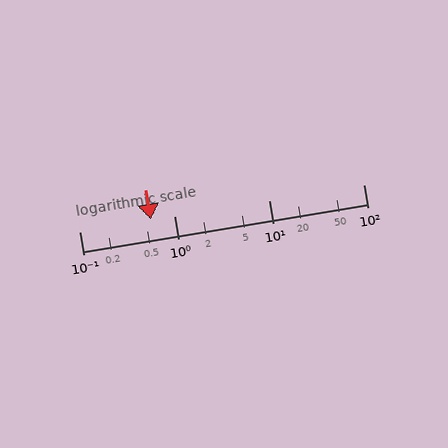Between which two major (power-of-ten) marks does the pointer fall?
The pointer is between 0.1 and 1.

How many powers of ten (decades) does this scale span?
The scale spans 3 decades, from 0.1 to 100.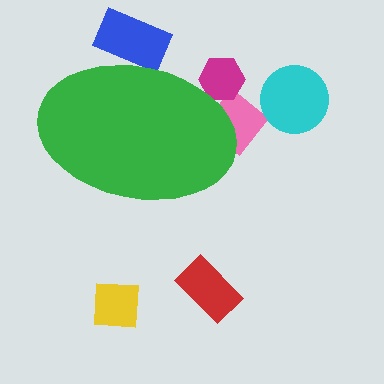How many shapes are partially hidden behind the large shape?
3 shapes are partially hidden.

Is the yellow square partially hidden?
No, the yellow square is fully visible.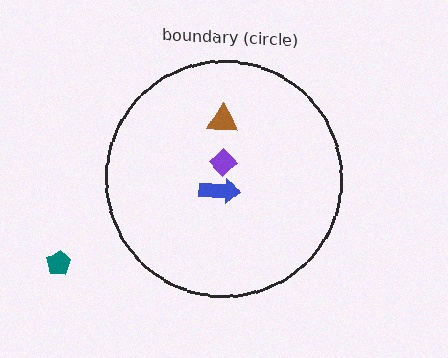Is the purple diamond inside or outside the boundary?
Inside.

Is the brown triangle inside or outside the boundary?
Inside.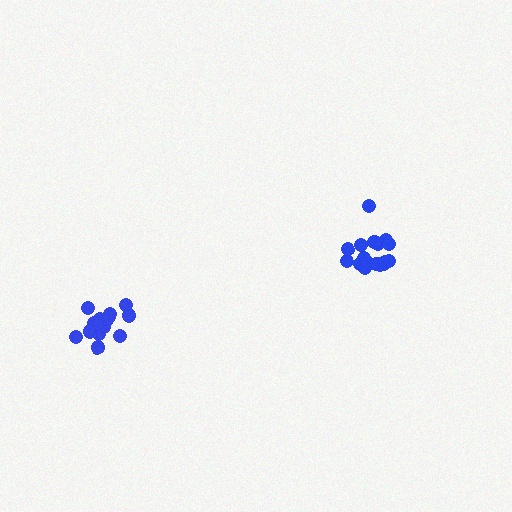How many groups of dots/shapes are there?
There are 2 groups.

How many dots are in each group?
Group 1: 17 dots, Group 2: 15 dots (32 total).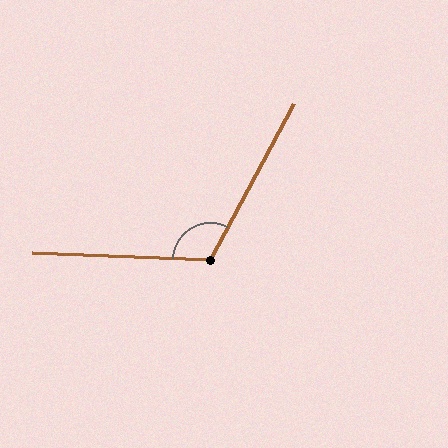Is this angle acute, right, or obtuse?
It is obtuse.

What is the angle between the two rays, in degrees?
Approximately 116 degrees.